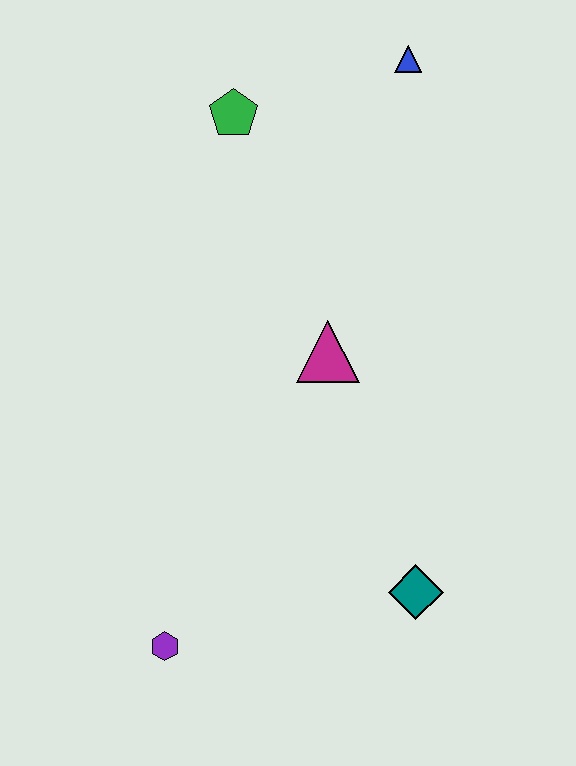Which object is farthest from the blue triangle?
The purple hexagon is farthest from the blue triangle.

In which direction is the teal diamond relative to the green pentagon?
The teal diamond is below the green pentagon.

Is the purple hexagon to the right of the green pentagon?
No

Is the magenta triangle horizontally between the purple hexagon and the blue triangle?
Yes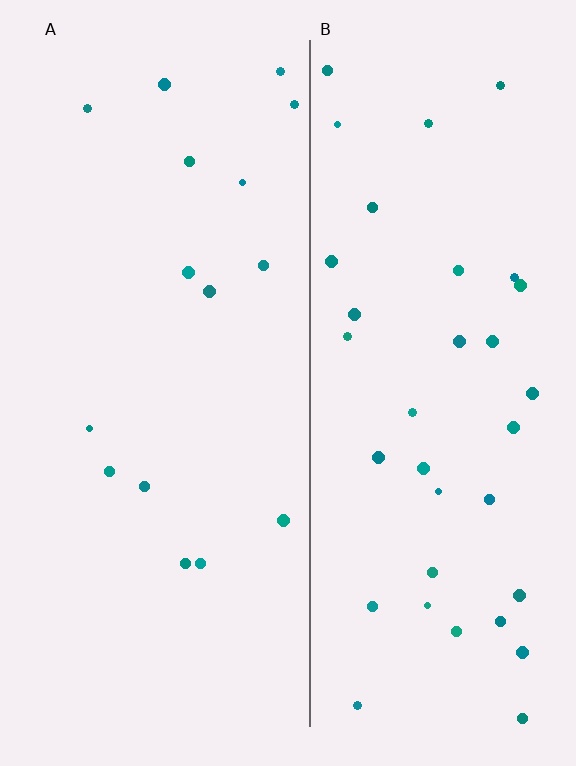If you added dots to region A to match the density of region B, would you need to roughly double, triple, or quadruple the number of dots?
Approximately double.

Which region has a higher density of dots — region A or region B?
B (the right).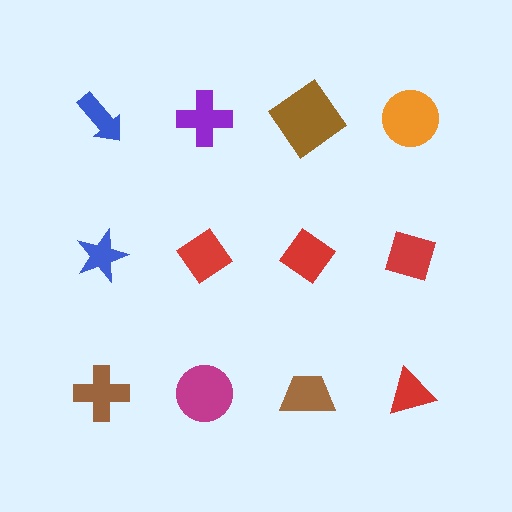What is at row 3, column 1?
A brown cross.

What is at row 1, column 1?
A blue arrow.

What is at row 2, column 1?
A blue star.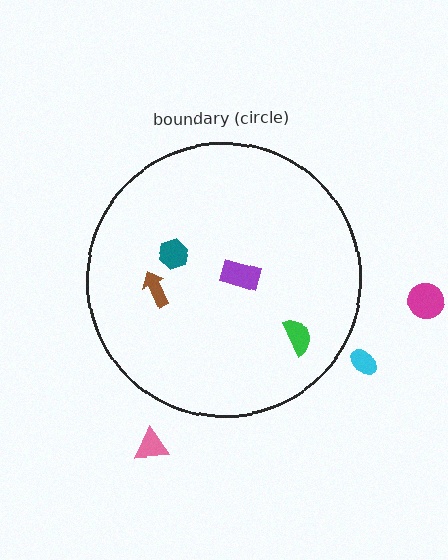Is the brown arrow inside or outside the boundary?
Inside.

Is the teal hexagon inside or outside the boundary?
Inside.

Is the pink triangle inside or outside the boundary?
Outside.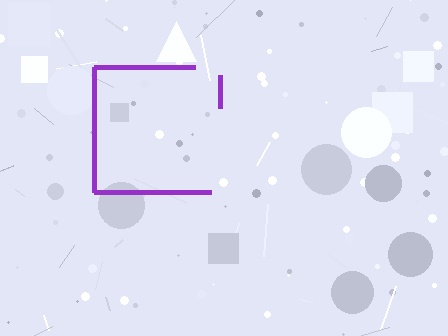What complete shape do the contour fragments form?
The contour fragments form a square.